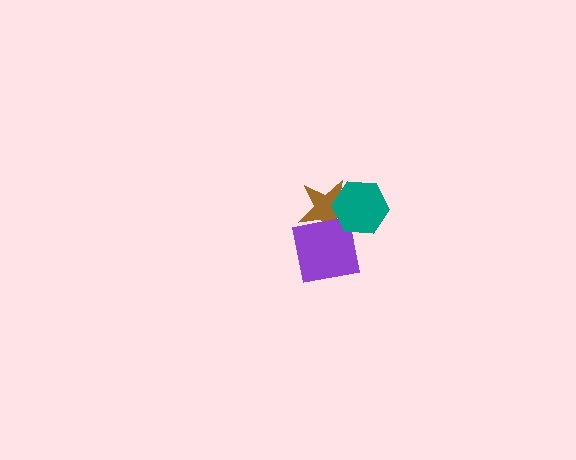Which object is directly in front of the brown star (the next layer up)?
The purple square is directly in front of the brown star.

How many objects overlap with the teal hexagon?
2 objects overlap with the teal hexagon.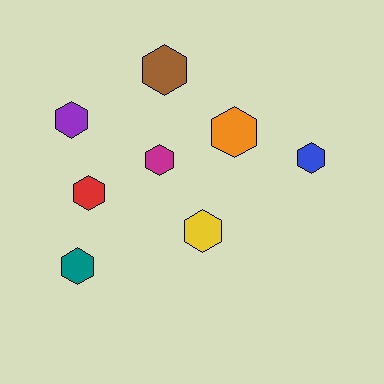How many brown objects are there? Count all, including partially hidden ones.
There is 1 brown object.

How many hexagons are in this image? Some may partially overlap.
There are 8 hexagons.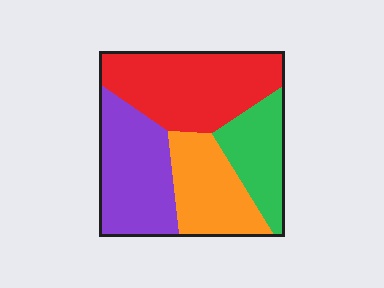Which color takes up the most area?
Red, at roughly 35%.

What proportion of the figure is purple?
Purple covers around 30% of the figure.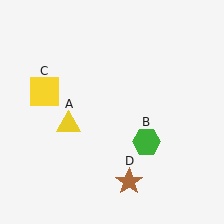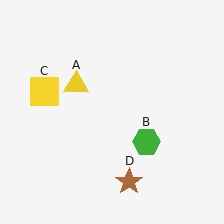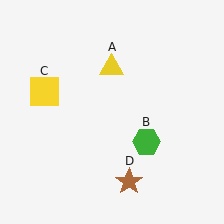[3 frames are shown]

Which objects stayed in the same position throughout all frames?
Green hexagon (object B) and yellow square (object C) and brown star (object D) remained stationary.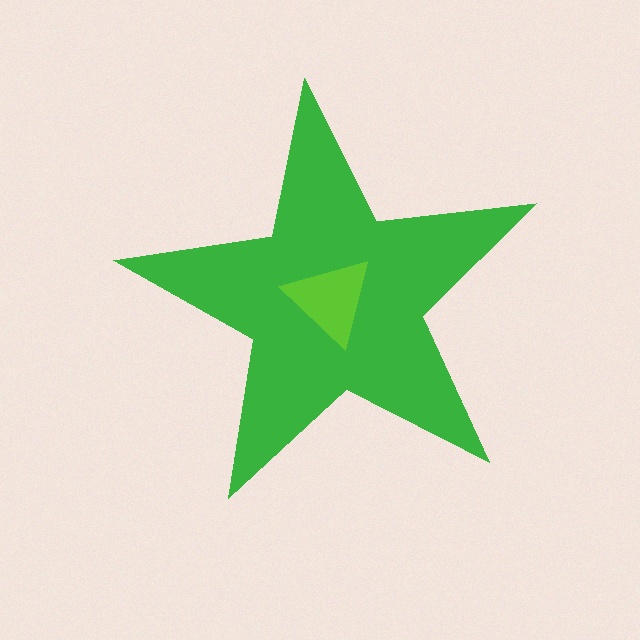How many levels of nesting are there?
2.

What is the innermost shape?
The lime triangle.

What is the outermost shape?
The green star.